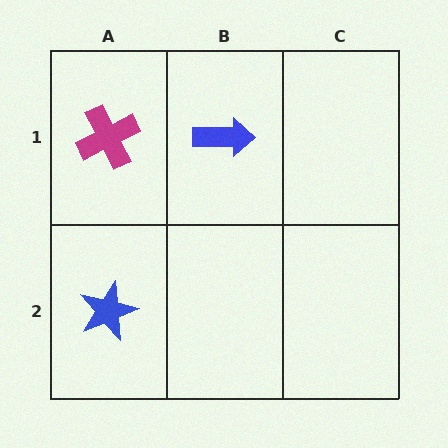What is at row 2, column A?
A blue star.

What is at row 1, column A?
A magenta cross.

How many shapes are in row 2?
1 shape.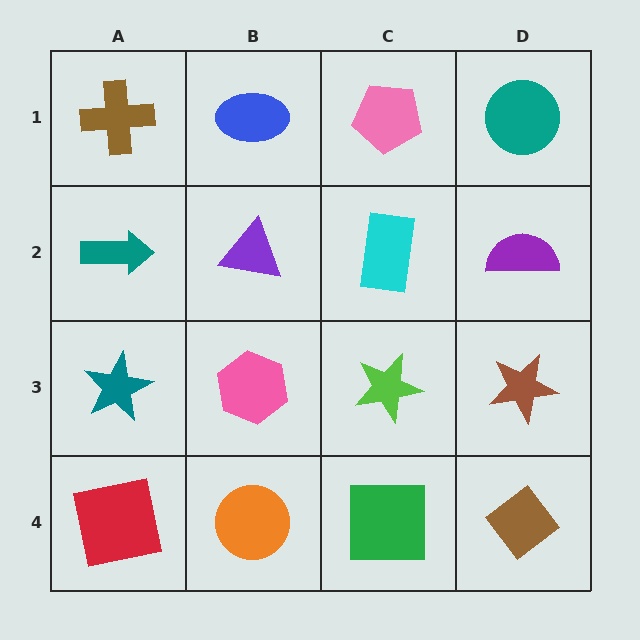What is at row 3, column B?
A pink hexagon.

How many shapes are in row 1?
4 shapes.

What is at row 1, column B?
A blue ellipse.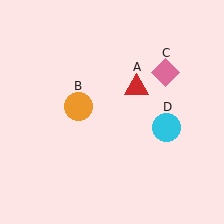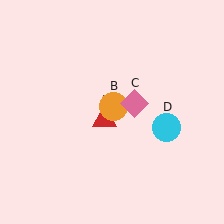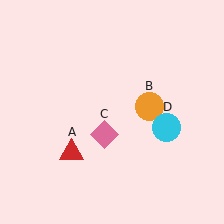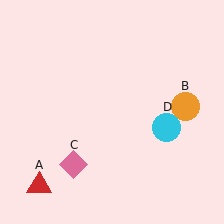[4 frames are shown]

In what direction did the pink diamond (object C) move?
The pink diamond (object C) moved down and to the left.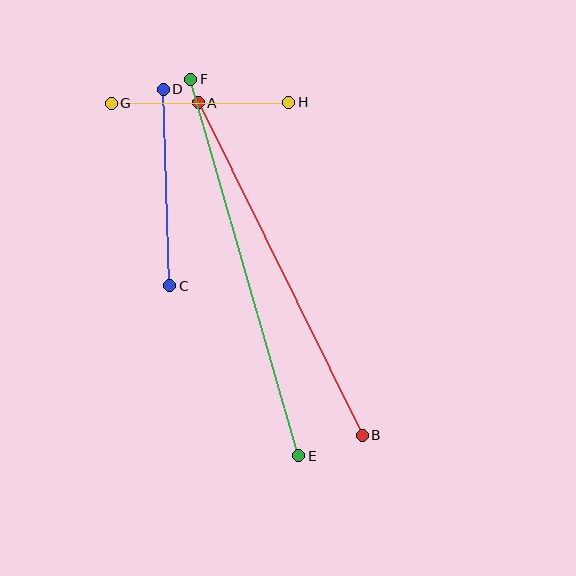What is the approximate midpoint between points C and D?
The midpoint is at approximately (167, 187) pixels.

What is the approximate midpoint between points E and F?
The midpoint is at approximately (245, 268) pixels.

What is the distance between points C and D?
The distance is approximately 197 pixels.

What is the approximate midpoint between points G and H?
The midpoint is at approximately (200, 103) pixels.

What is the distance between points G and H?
The distance is approximately 178 pixels.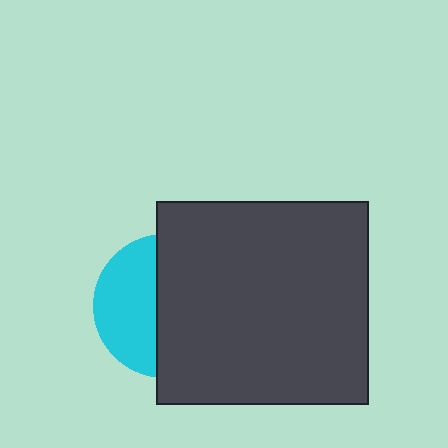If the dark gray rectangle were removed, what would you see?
You would see the complete cyan circle.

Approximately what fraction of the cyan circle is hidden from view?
Roughly 58% of the cyan circle is hidden behind the dark gray rectangle.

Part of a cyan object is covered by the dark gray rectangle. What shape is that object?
It is a circle.